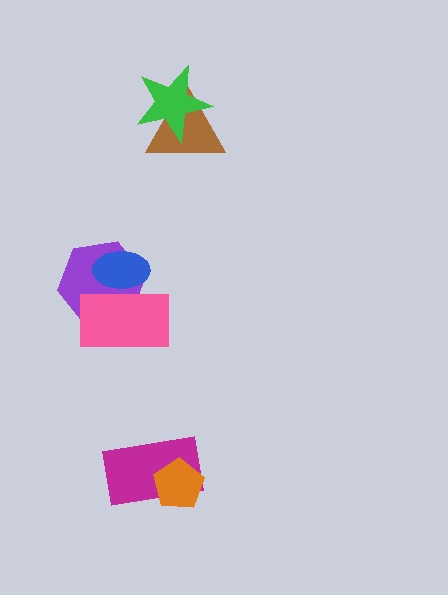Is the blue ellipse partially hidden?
Yes, it is partially covered by another shape.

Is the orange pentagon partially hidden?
No, no other shape covers it.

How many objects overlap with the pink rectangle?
2 objects overlap with the pink rectangle.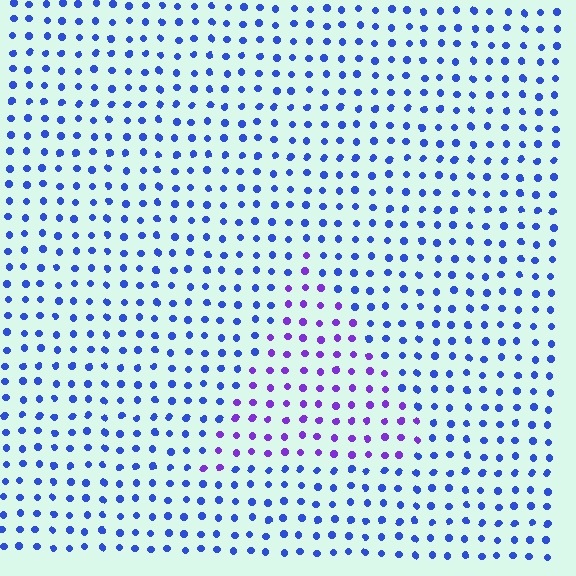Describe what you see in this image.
The image is filled with small blue elements in a uniform arrangement. A triangle-shaped region is visible where the elements are tinted to a slightly different hue, forming a subtle color boundary.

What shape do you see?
I see a triangle.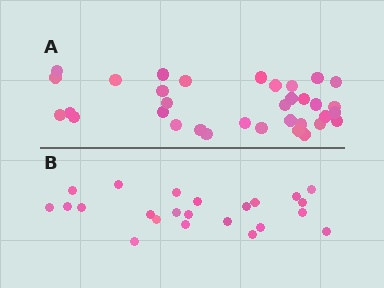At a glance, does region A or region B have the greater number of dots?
Region A (the top region) has more dots.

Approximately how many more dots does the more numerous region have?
Region A has roughly 12 or so more dots than region B.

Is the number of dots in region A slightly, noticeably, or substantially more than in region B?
Region A has substantially more. The ratio is roughly 1.5 to 1.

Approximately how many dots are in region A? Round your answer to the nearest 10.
About 30 dots. (The exact count is 34, which rounds to 30.)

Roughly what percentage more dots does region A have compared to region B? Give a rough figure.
About 50% more.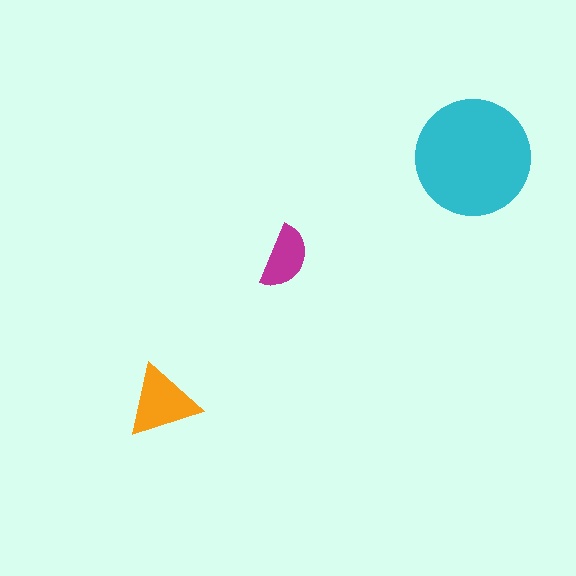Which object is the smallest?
The magenta semicircle.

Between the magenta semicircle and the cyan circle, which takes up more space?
The cyan circle.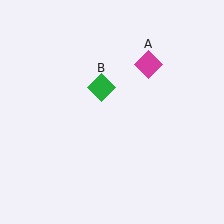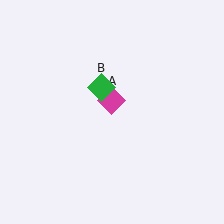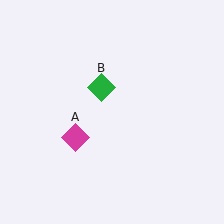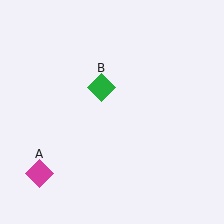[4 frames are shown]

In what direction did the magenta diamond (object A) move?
The magenta diamond (object A) moved down and to the left.